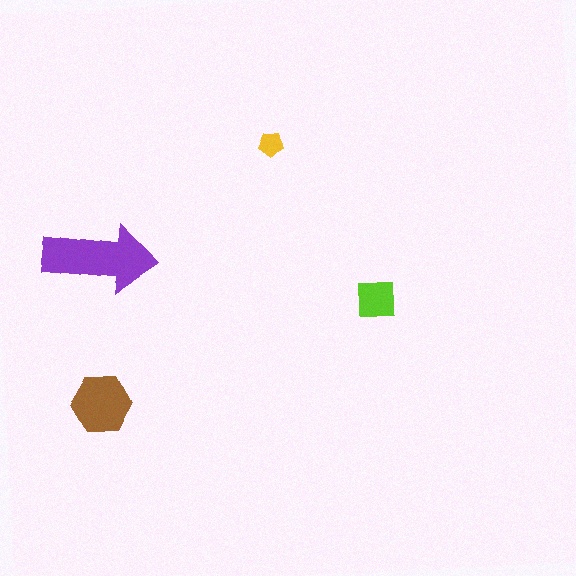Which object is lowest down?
The brown hexagon is bottommost.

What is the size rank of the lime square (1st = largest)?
3rd.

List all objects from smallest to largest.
The yellow pentagon, the lime square, the brown hexagon, the purple arrow.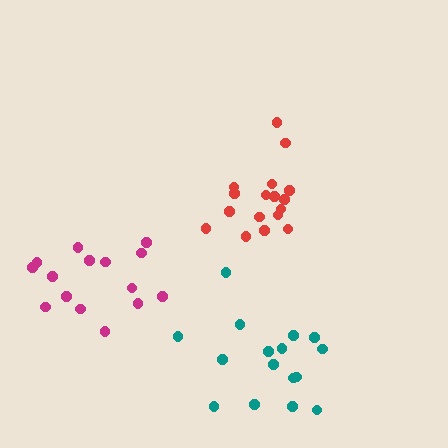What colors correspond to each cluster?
The clusters are colored: magenta, red, teal.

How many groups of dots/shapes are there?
There are 3 groups.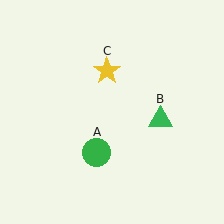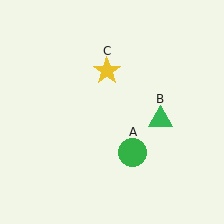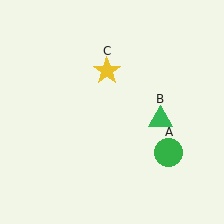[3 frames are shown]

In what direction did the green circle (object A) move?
The green circle (object A) moved right.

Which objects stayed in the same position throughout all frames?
Green triangle (object B) and yellow star (object C) remained stationary.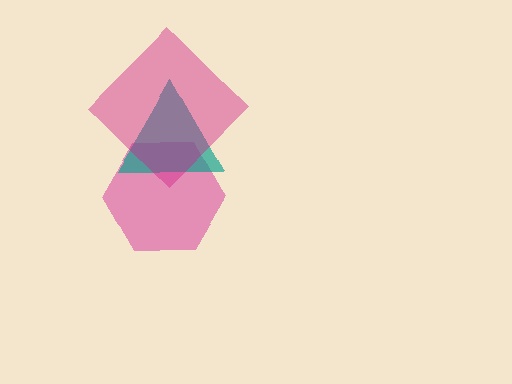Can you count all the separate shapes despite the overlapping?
Yes, there are 3 separate shapes.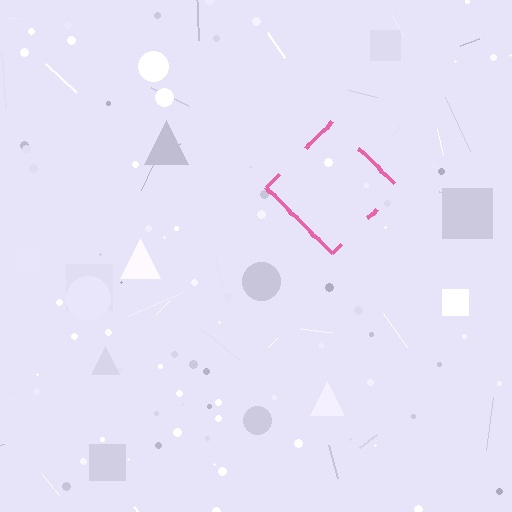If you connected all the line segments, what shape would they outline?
They would outline a diamond.